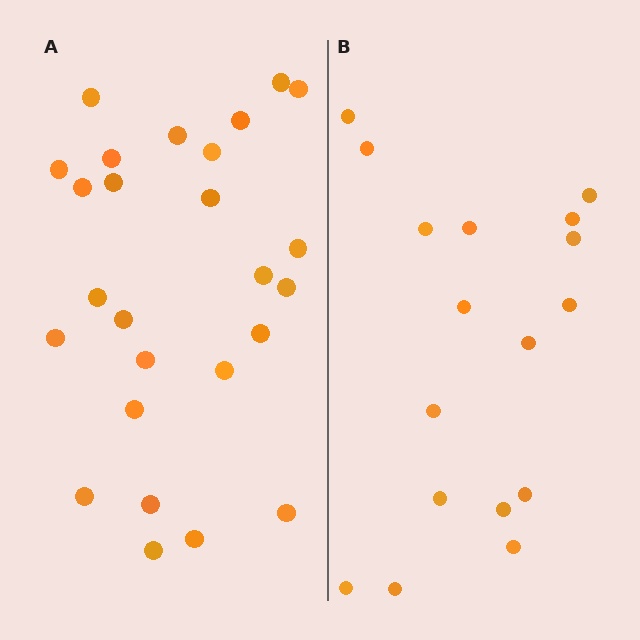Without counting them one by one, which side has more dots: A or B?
Region A (the left region) has more dots.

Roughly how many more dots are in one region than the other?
Region A has roughly 8 or so more dots than region B.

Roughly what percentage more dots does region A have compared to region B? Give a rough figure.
About 55% more.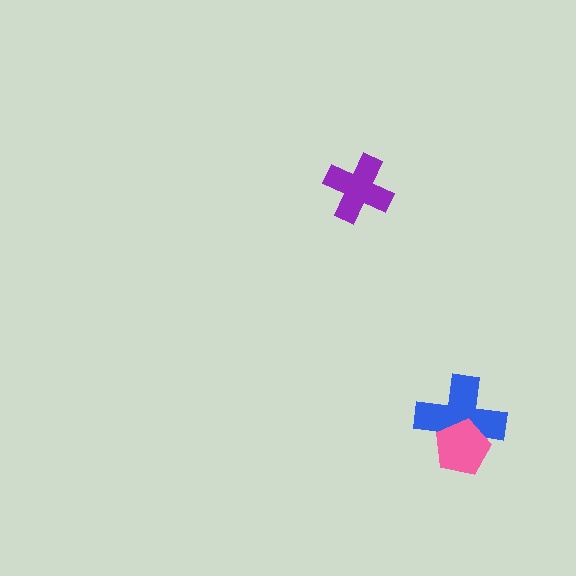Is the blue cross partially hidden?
Yes, it is partially covered by another shape.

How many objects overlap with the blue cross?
1 object overlaps with the blue cross.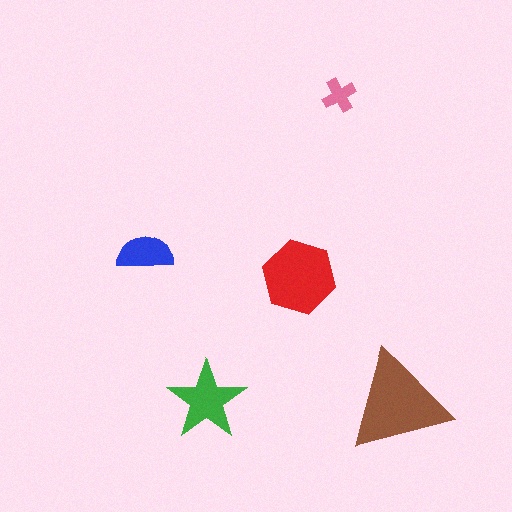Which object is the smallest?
The pink cross.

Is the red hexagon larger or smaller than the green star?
Larger.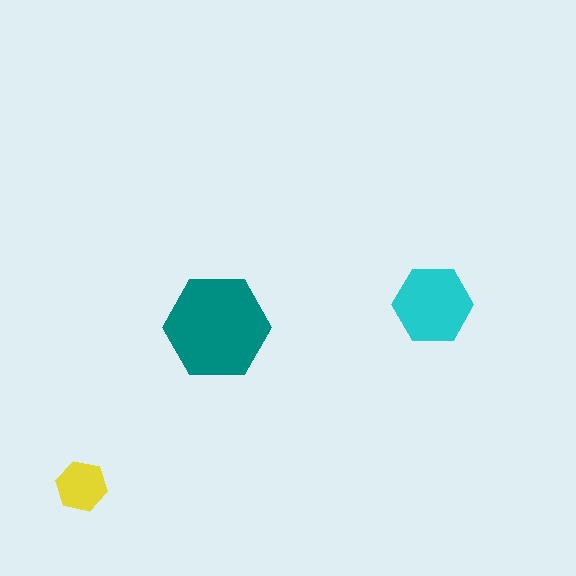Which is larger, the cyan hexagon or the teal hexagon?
The teal one.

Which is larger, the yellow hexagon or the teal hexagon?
The teal one.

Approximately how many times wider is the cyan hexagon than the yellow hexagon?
About 1.5 times wider.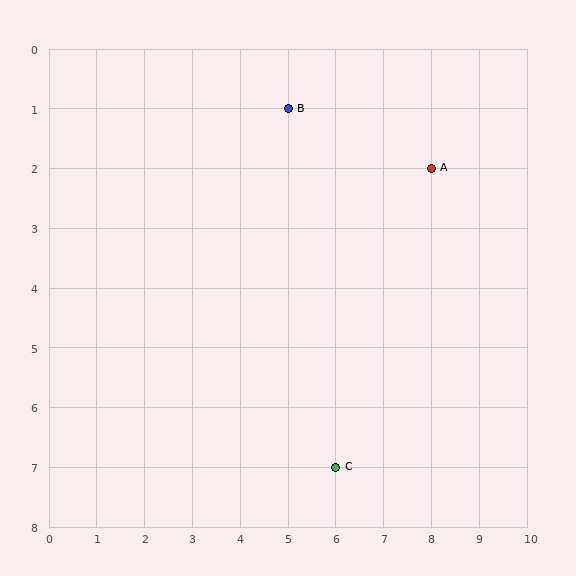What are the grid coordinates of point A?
Point A is at grid coordinates (8, 2).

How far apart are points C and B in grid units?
Points C and B are 1 column and 6 rows apart (about 6.1 grid units diagonally).